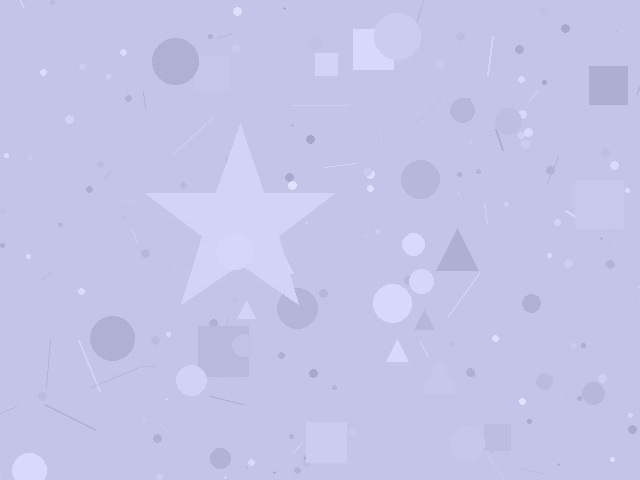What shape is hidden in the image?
A star is hidden in the image.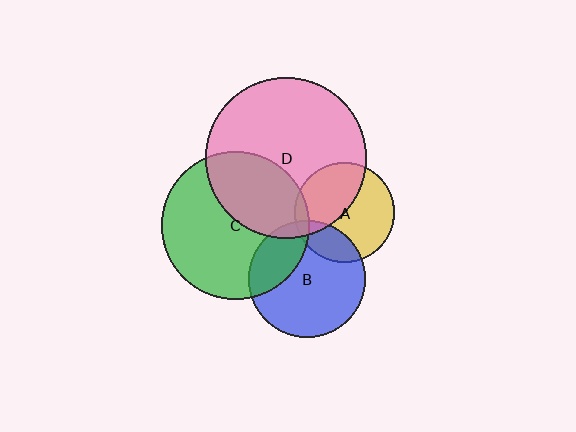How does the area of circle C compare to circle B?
Approximately 1.6 times.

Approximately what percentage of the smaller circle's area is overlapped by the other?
Approximately 45%.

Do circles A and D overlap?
Yes.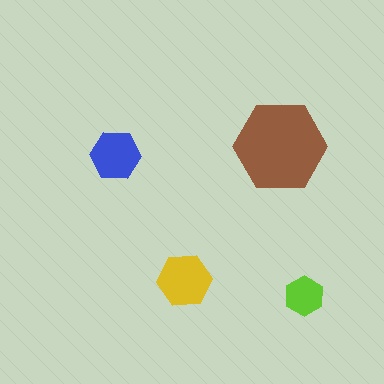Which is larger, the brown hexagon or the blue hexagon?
The brown one.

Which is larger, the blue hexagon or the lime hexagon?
The blue one.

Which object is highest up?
The brown hexagon is topmost.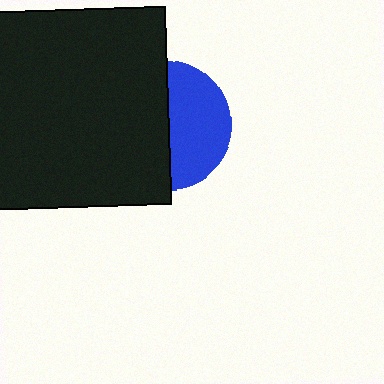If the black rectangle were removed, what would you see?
You would see the complete blue circle.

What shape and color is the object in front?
The object in front is a black rectangle.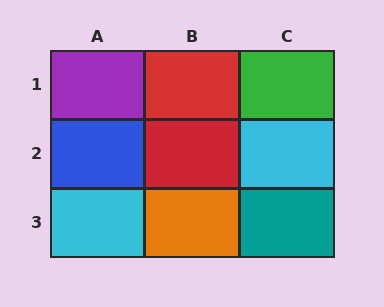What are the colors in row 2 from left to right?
Blue, red, cyan.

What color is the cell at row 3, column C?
Teal.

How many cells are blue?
1 cell is blue.